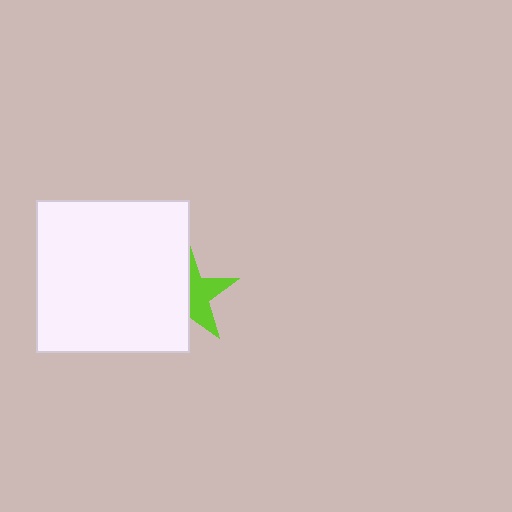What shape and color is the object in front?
The object in front is a white square.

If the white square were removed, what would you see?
You would see the complete lime star.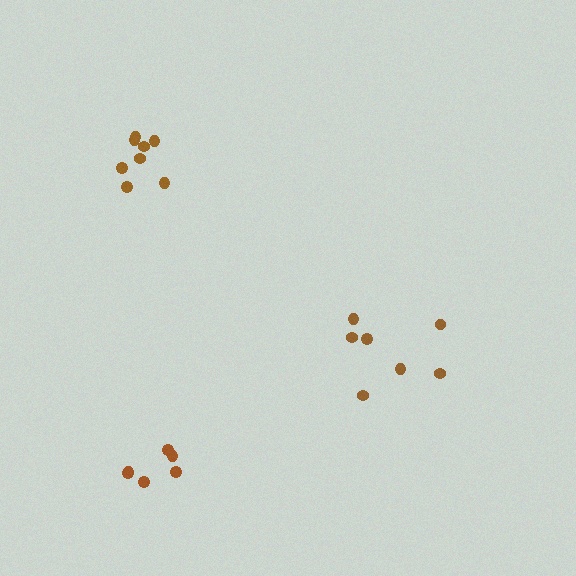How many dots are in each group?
Group 1: 8 dots, Group 2: 6 dots, Group 3: 7 dots (21 total).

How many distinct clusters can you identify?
There are 3 distinct clusters.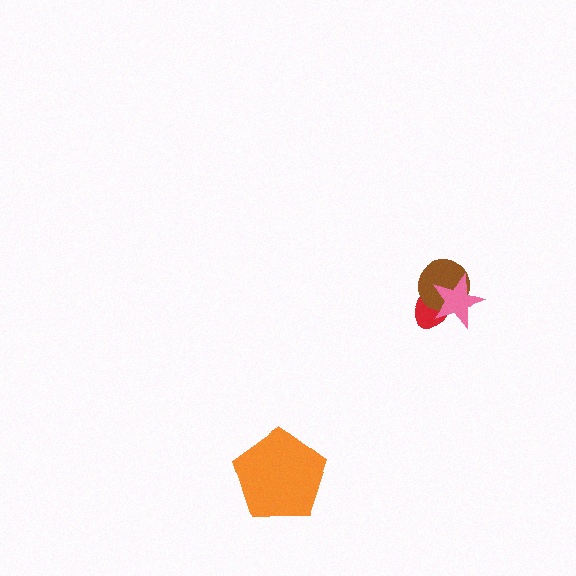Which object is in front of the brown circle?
The pink star is in front of the brown circle.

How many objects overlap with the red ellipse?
2 objects overlap with the red ellipse.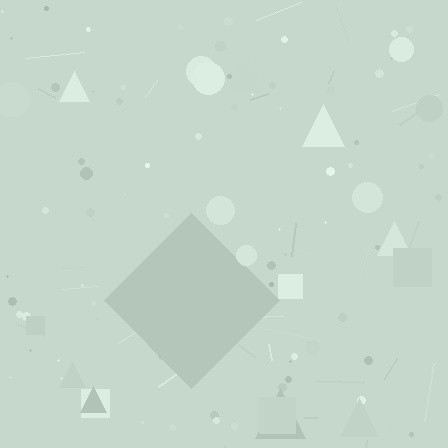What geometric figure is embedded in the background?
A diamond is embedded in the background.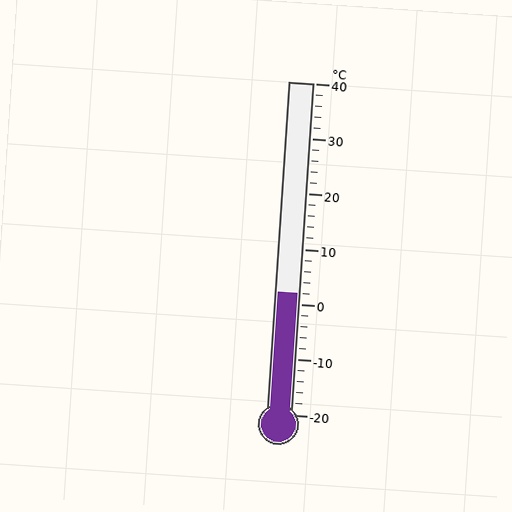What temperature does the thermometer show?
The thermometer shows approximately 2°C.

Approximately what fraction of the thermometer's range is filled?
The thermometer is filled to approximately 35% of its range.